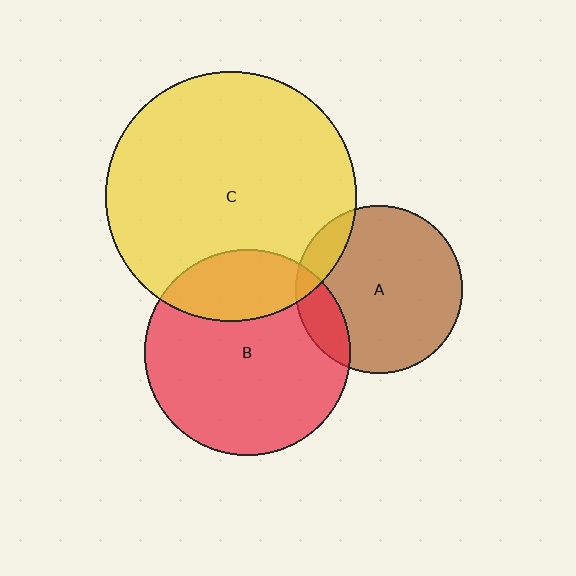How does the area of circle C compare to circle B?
Approximately 1.5 times.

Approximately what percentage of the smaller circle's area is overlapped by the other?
Approximately 25%.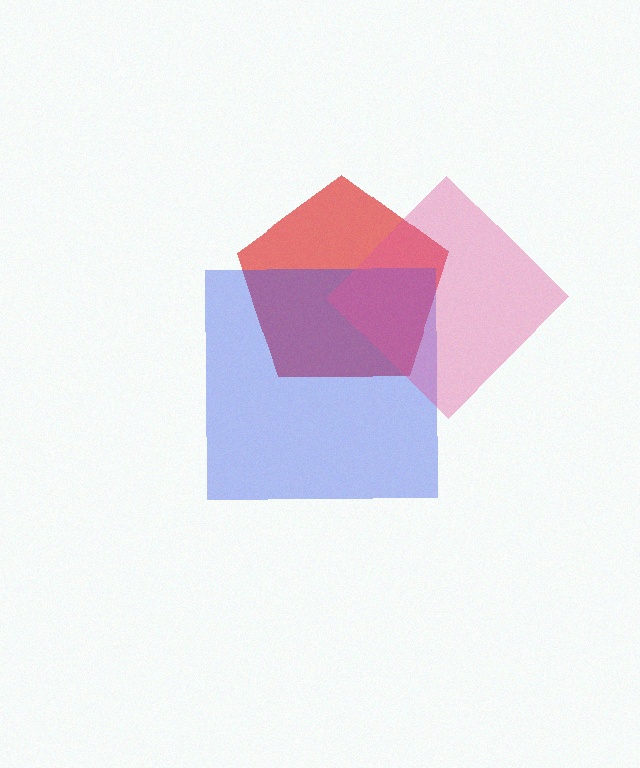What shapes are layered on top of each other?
The layered shapes are: a red pentagon, a blue square, a pink diamond.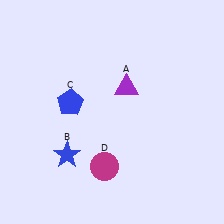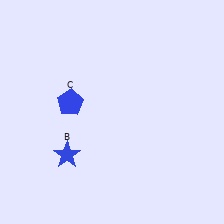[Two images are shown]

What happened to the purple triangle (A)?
The purple triangle (A) was removed in Image 2. It was in the top-right area of Image 1.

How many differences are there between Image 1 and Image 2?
There are 2 differences between the two images.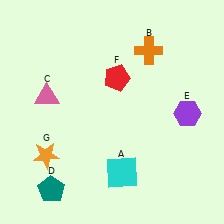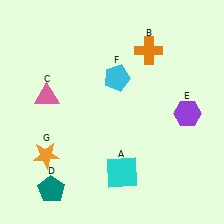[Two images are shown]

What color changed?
The pentagon (F) changed from red in Image 1 to cyan in Image 2.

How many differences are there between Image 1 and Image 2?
There is 1 difference between the two images.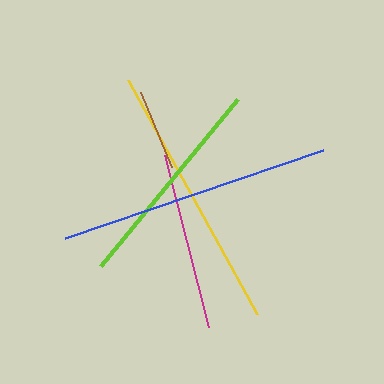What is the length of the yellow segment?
The yellow segment is approximately 268 pixels long.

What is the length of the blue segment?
The blue segment is approximately 273 pixels long.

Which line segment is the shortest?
The brown line is the shortest at approximately 81 pixels.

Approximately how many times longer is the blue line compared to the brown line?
The blue line is approximately 3.4 times the length of the brown line.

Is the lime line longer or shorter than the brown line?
The lime line is longer than the brown line.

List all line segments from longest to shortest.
From longest to shortest: blue, yellow, lime, magenta, brown.